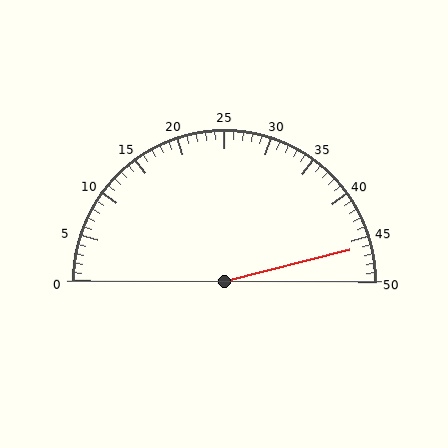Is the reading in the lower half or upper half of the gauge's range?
The reading is in the upper half of the range (0 to 50).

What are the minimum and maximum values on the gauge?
The gauge ranges from 0 to 50.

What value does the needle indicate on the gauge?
The needle indicates approximately 46.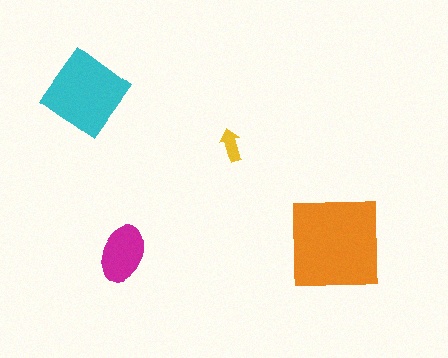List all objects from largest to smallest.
The orange square, the cyan diamond, the magenta ellipse, the yellow arrow.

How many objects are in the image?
There are 4 objects in the image.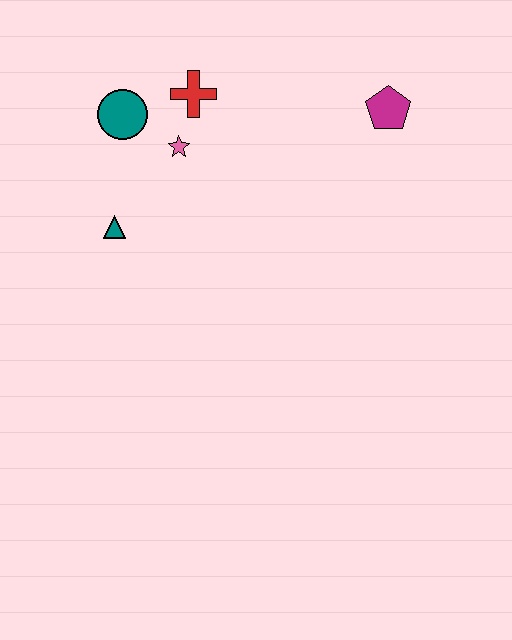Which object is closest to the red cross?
The pink star is closest to the red cross.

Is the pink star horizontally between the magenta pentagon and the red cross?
No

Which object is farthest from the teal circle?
The magenta pentagon is farthest from the teal circle.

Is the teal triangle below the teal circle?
Yes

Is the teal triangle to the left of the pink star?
Yes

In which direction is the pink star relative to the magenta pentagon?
The pink star is to the left of the magenta pentagon.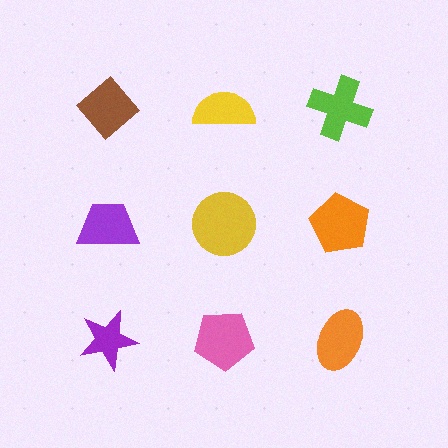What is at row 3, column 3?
An orange ellipse.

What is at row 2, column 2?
A yellow circle.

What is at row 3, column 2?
A pink pentagon.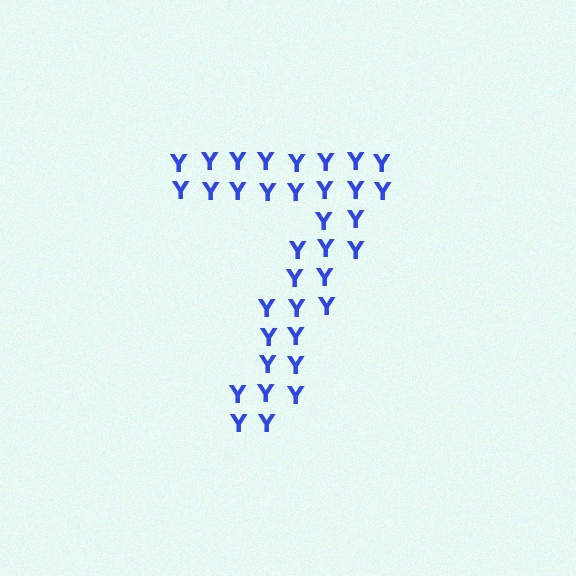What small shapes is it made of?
It is made of small letter Y's.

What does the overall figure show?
The overall figure shows the digit 7.